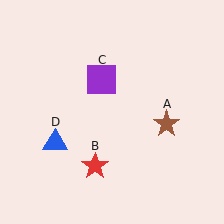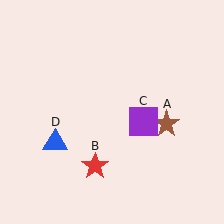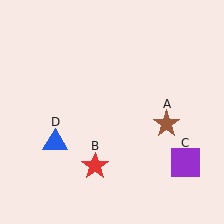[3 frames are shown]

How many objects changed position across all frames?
1 object changed position: purple square (object C).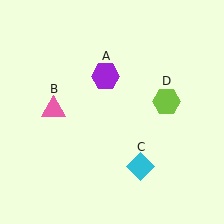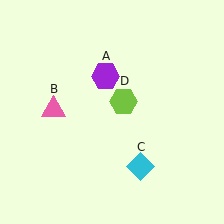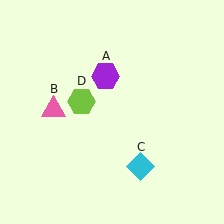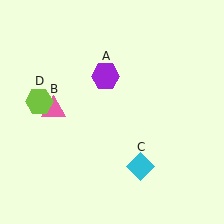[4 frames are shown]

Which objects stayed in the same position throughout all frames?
Purple hexagon (object A) and pink triangle (object B) and cyan diamond (object C) remained stationary.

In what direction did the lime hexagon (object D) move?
The lime hexagon (object D) moved left.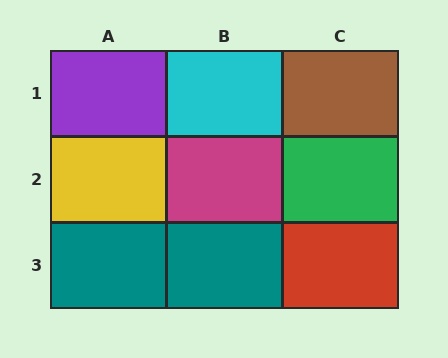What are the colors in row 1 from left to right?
Purple, cyan, brown.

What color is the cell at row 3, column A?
Teal.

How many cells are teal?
2 cells are teal.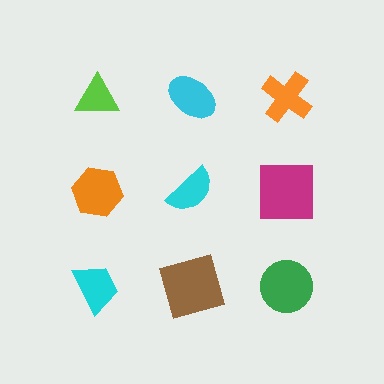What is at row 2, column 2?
A cyan semicircle.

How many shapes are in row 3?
3 shapes.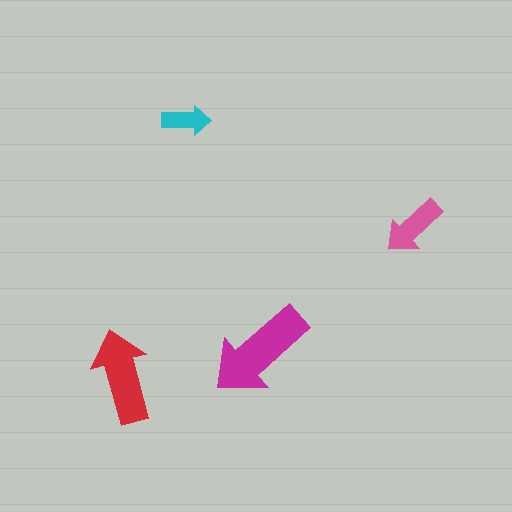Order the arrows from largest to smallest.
the magenta one, the red one, the pink one, the cyan one.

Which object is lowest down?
The red arrow is bottommost.